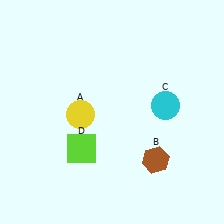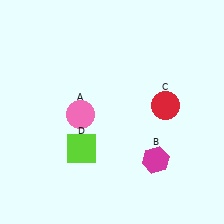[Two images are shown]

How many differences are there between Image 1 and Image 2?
There are 3 differences between the two images.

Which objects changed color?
A changed from yellow to pink. B changed from brown to magenta. C changed from cyan to red.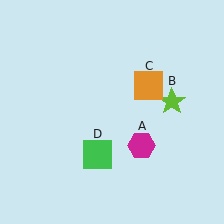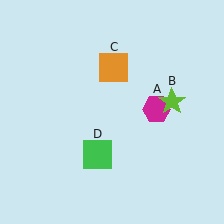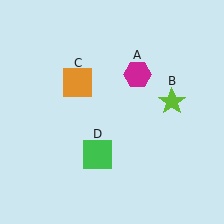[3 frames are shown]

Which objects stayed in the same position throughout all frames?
Lime star (object B) and green square (object D) remained stationary.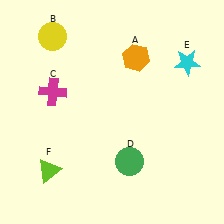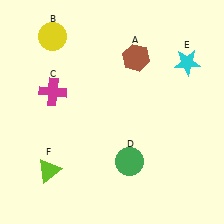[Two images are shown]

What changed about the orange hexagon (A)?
In Image 1, A is orange. In Image 2, it changed to brown.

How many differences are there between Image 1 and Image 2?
There is 1 difference between the two images.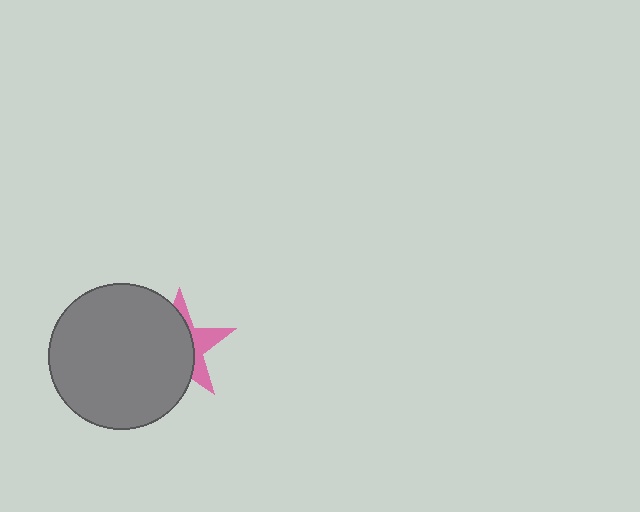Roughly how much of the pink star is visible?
A small part of it is visible (roughly 35%).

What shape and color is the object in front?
The object in front is a gray circle.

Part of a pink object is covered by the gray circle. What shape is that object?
It is a star.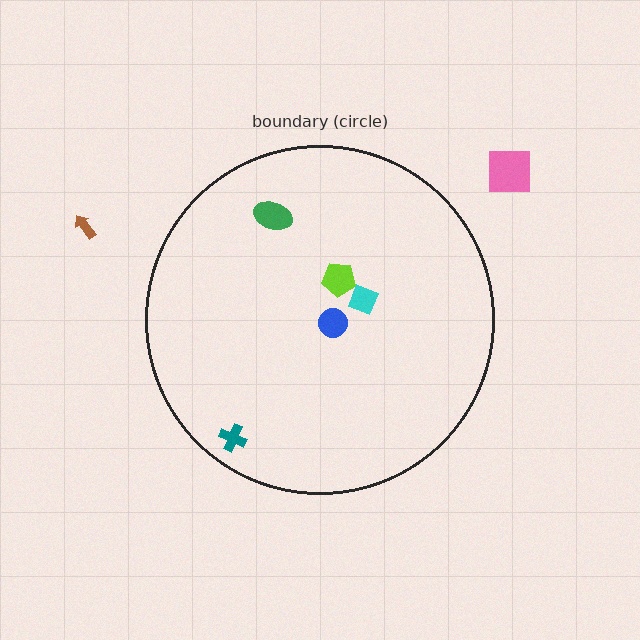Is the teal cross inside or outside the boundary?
Inside.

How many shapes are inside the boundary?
5 inside, 2 outside.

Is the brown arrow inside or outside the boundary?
Outside.